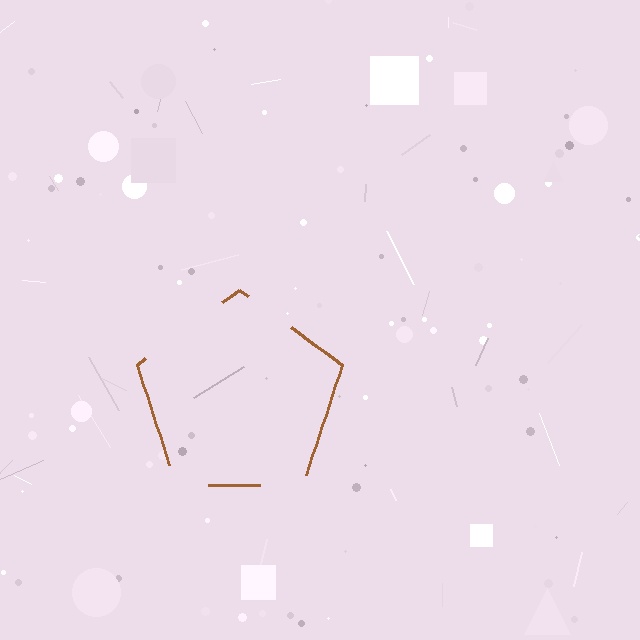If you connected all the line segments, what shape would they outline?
They would outline a pentagon.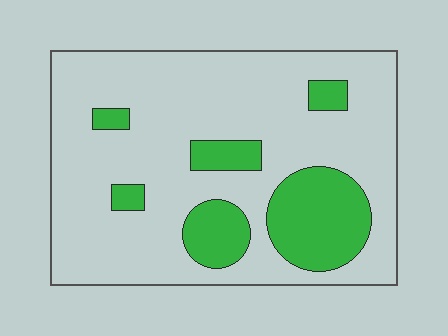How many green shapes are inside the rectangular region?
6.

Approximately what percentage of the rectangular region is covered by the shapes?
Approximately 20%.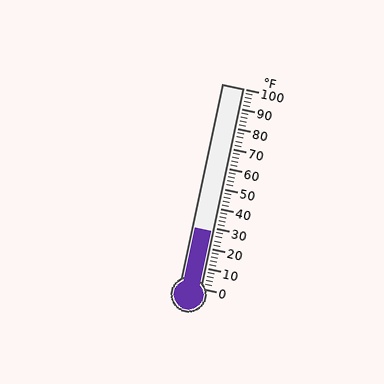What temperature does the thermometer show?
The thermometer shows approximately 28°F.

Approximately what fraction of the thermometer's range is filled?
The thermometer is filled to approximately 30% of its range.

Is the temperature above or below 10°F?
The temperature is above 10°F.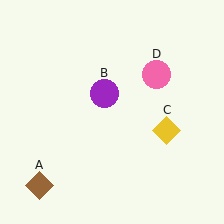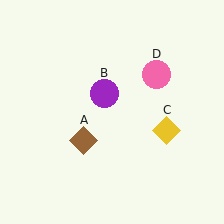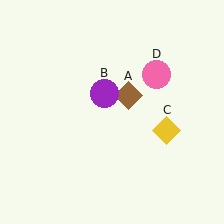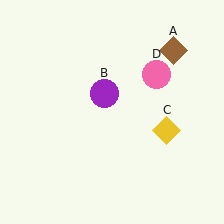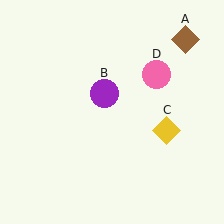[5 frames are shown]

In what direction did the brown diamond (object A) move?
The brown diamond (object A) moved up and to the right.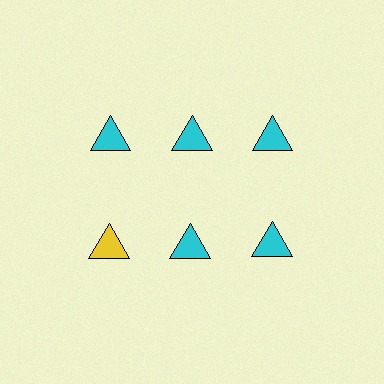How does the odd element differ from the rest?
It has a different color: yellow instead of cyan.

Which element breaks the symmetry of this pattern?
The yellow triangle in the second row, leftmost column breaks the symmetry. All other shapes are cyan triangles.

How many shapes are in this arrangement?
There are 6 shapes arranged in a grid pattern.